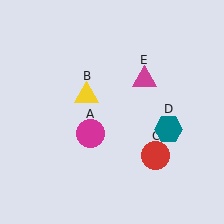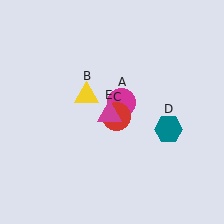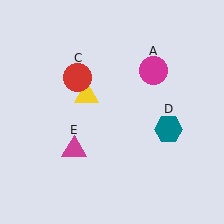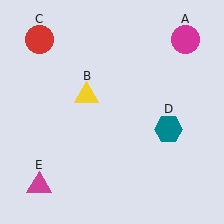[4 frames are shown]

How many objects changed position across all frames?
3 objects changed position: magenta circle (object A), red circle (object C), magenta triangle (object E).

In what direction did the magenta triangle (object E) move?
The magenta triangle (object E) moved down and to the left.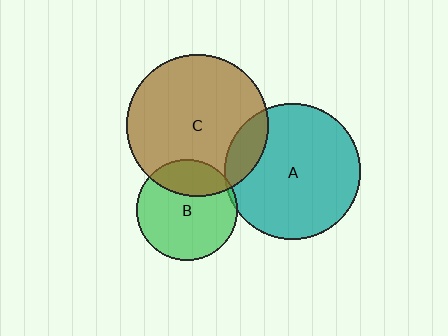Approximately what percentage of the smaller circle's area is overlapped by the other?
Approximately 5%.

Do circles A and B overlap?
Yes.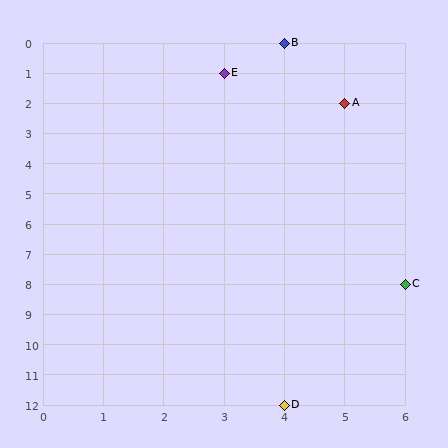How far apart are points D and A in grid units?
Points D and A are 1 column and 10 rows apart (about 10.0 grid units diagonally).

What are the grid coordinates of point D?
Point D is at grid coordinates (4, 12).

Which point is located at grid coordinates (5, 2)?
Point A is at (5, 2).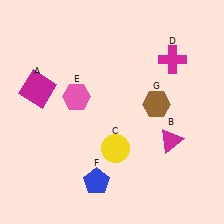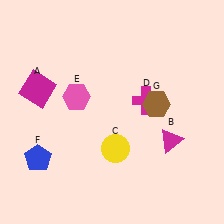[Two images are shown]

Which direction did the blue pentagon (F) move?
The blue pentagon (F) moved left.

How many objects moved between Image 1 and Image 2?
2 objects moved between the two images.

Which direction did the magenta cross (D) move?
The magenta cross (D) moved down.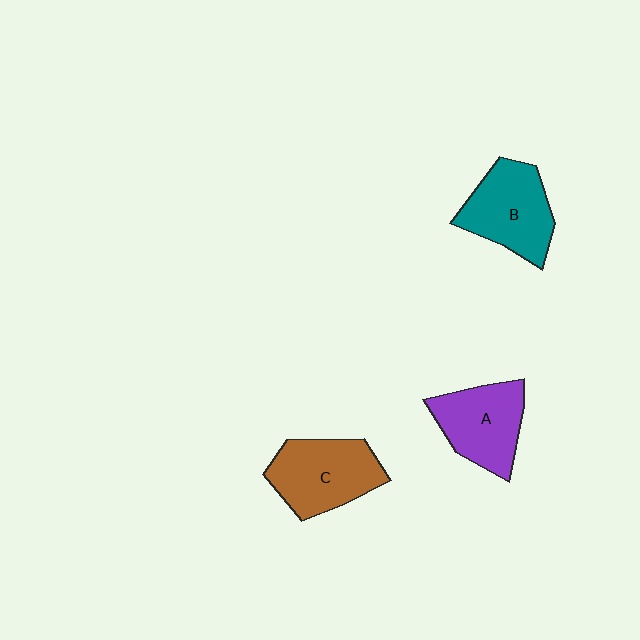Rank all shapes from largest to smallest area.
From largest to smallest: C (brown), B (teal), A (purple).